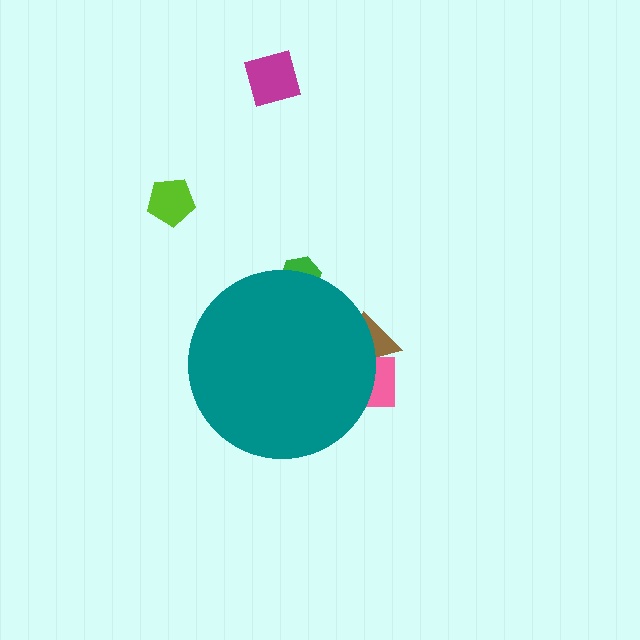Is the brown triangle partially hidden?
Yes, the brown triangle is partially hidden behind the teal circle.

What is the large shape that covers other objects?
A teal circle.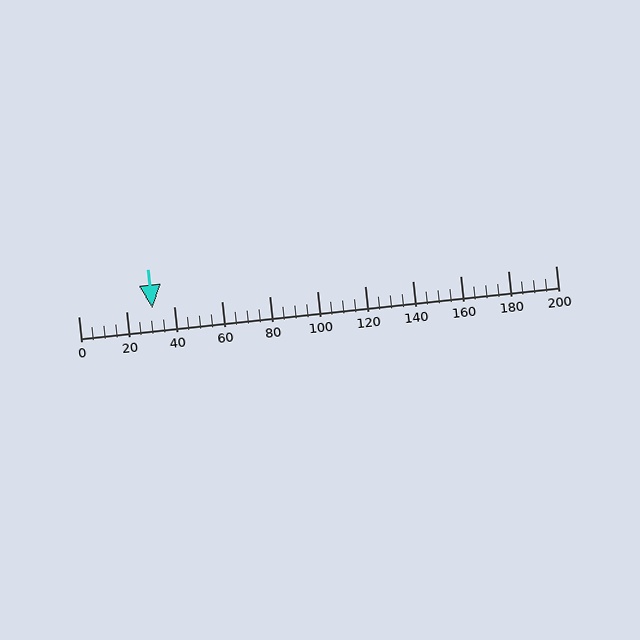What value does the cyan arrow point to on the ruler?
The cyan arrow points to approximately 31.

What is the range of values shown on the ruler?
The ruler shows values from 0 to 200.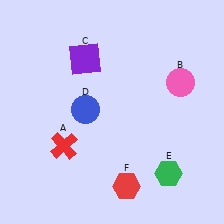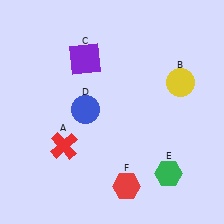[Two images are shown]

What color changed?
The circle (B) changed from pink in Image 1 to yellow in Image 2.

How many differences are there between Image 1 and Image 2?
There is 1 difference between the two images.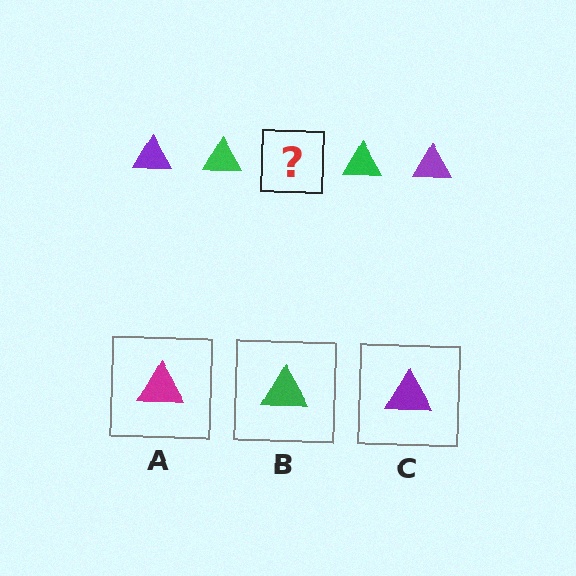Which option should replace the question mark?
Option C.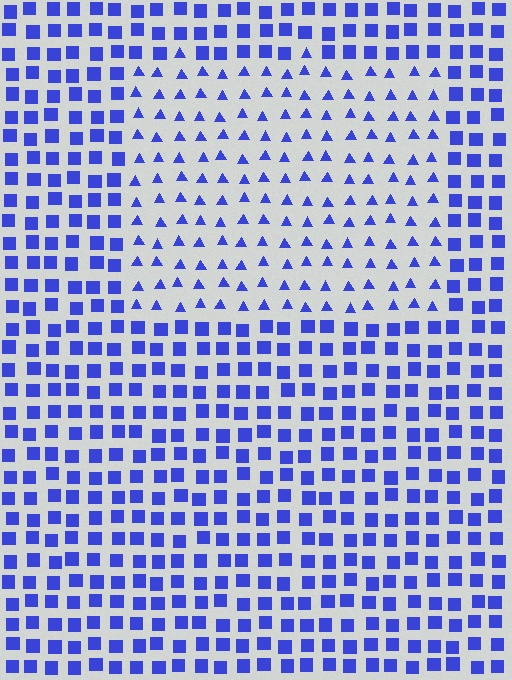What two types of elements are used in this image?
The image uses triangles inside the rectangle region and squares outside it.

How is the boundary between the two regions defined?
The boundary is defined by a change in element shape: triangles inside vs. squares outside. All elements share the same color and spacing.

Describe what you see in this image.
The image is filled with small blue elements arranged in a uniform grid. A rectangle-shaped region contains triangles, while the surrounding area contains squares. The boundary is defined purely by the change in element shape.